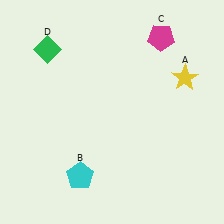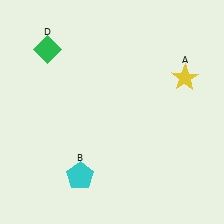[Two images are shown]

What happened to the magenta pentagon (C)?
The magenta pentagon (C) was removed in Image 2. It was in the top-right area of Image 1.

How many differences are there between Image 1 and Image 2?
There is 1 difference between the two images.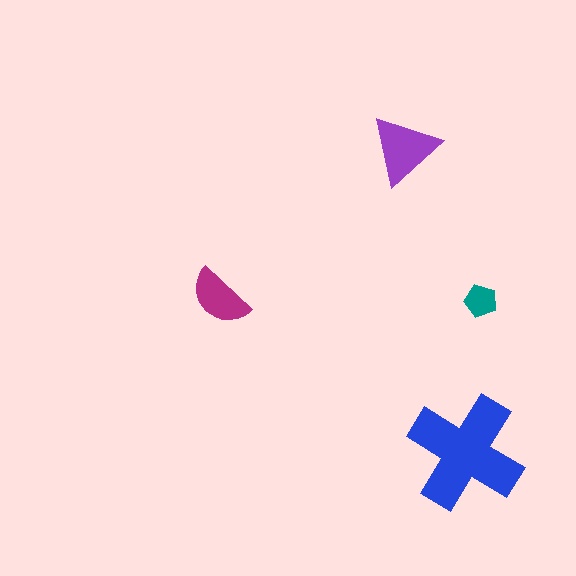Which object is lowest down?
The blue cross is bottommost.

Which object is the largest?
The blue cross.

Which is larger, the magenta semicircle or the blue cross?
The blue cross.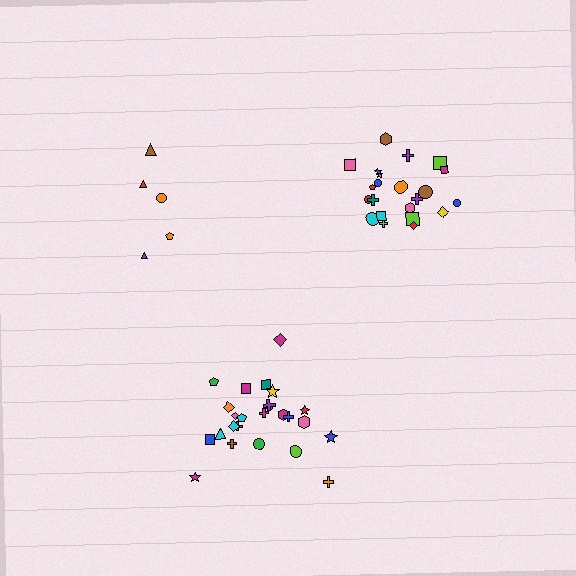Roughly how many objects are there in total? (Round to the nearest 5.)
Roughly 50 objects in total.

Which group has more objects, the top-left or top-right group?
The top-right group.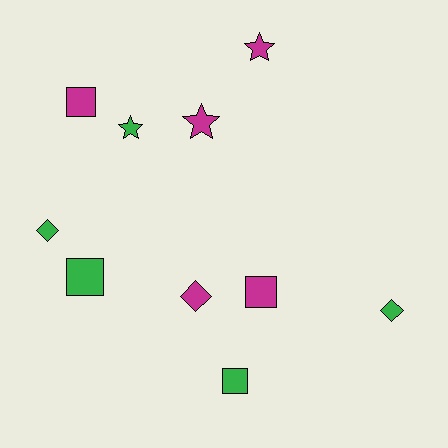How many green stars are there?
There is 1 green star.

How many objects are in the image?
There are 10 objects.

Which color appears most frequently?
Green, with 5 objects.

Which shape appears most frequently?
Square, with 4 objects.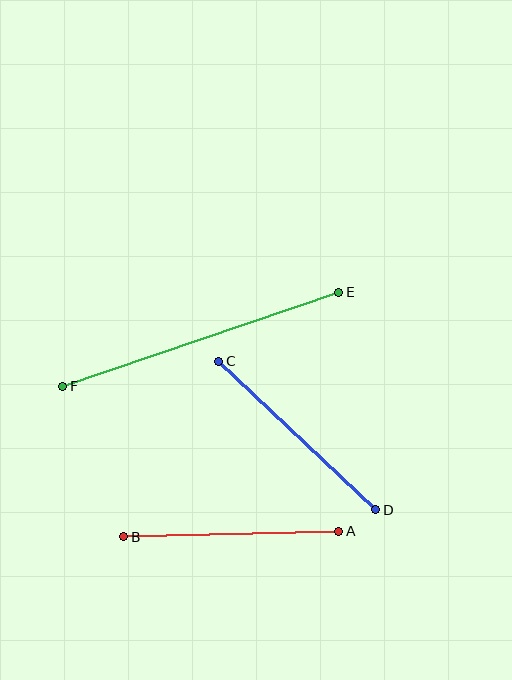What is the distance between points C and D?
The distance is approximately 216 pixels.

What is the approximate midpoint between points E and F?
The midpoint is at approximately (201, 339) pixels.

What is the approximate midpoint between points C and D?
The midpoint is at approximately (297, 435) pixels.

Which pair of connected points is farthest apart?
Points E and F are farthest apart.